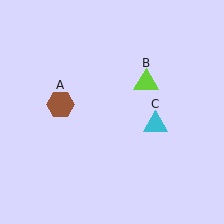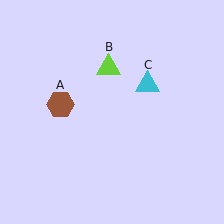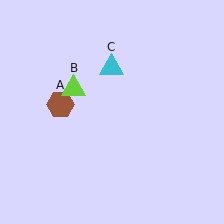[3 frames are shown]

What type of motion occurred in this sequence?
The lime triangle (object B), cyan triangle (object C) rotated counterclockwise around the center of the scene.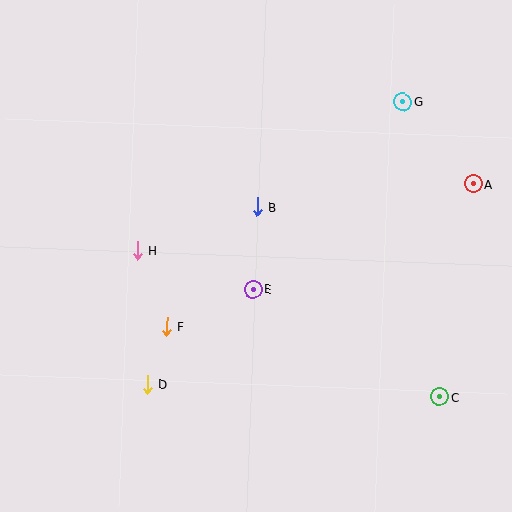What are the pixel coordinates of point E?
Point E is at (253, 289).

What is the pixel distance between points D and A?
The distance between D and A is 383 pixels.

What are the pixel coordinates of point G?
Point G is at (403, 102).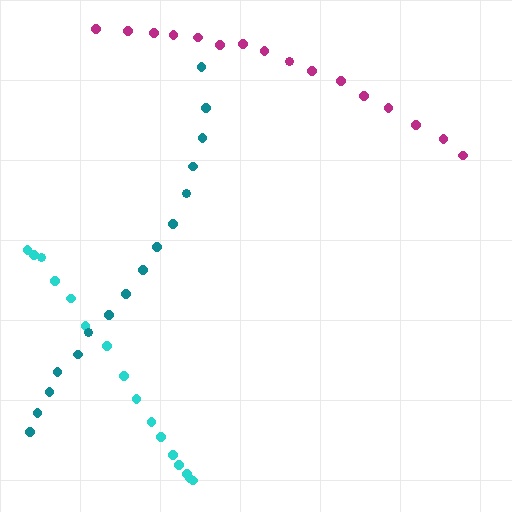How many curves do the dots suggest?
There are 3 distinct paths.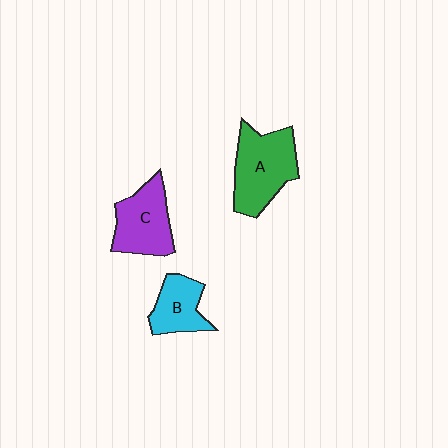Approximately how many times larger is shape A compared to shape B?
Approximately 1.7 times.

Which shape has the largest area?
Shape A (green).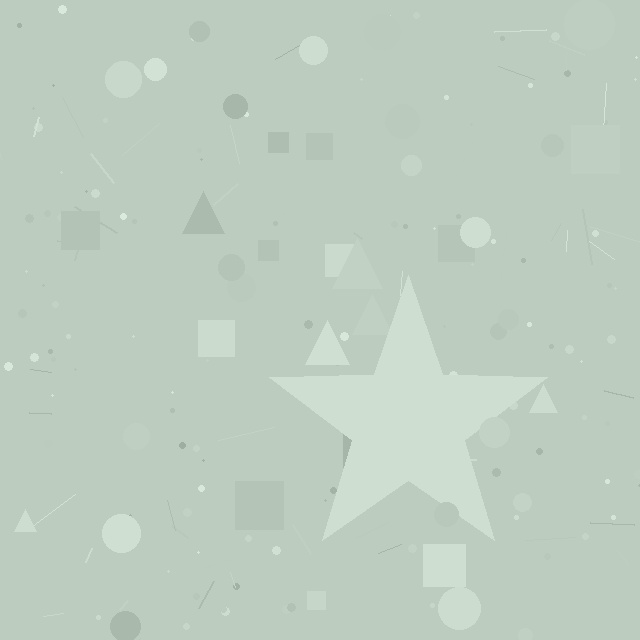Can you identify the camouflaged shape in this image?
The camouflaged shape is a star.